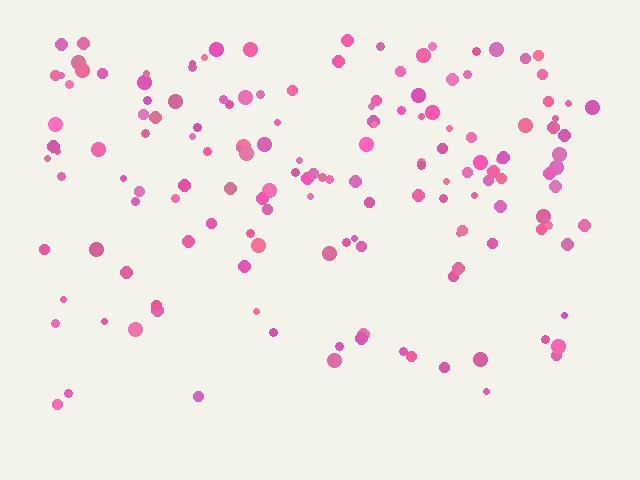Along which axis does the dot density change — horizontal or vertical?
Vertical.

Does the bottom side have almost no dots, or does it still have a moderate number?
Still a moderate number, just noticeably fewer than the top.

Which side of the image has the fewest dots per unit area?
The bottom.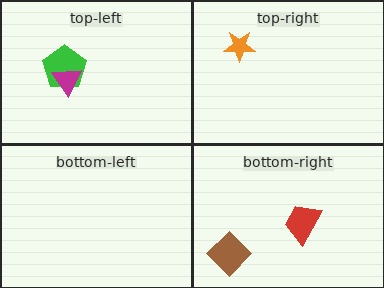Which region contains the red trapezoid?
The bottom-right region.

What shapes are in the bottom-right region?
The brown diamond, the red trapezoid.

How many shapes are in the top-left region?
2.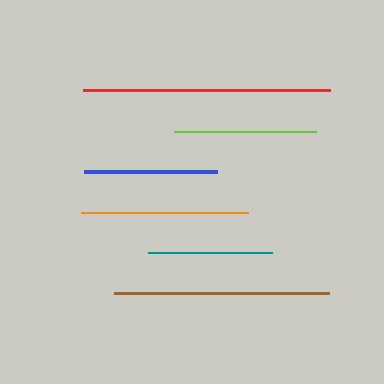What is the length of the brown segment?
The brown segment is approximately 214 pixels long.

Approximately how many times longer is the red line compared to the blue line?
The red line is approximately 1.9 times the length of the blue line.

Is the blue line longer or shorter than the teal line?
The blue line is longer than the teal line.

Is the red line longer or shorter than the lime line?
The red line is longer than the lime line.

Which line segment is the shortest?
The teal line is the shortest at approximately 124 pixels.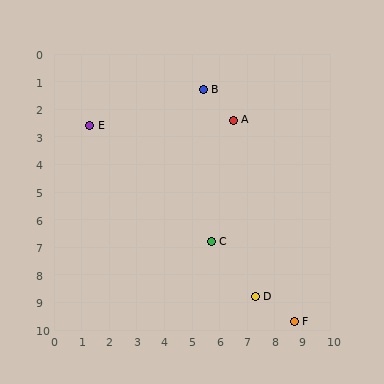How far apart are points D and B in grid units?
Points D and B are about 7.7 grid units apart.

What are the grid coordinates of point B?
Point B is at approximately (5.4, 1.3).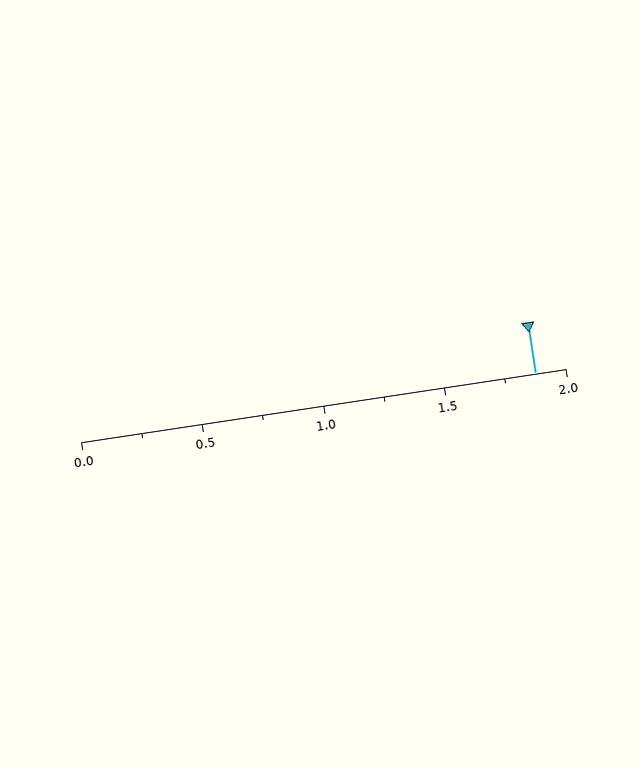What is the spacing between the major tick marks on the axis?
The major ticks are spaced 0.5 apart.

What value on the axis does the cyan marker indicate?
The marker indicates approximately 1.88.